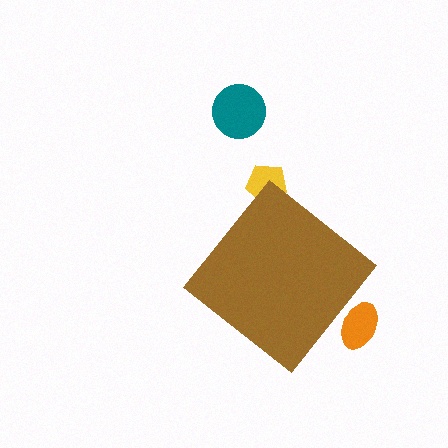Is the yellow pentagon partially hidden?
Yes, the yellow pentagon is partially hidden behind the brown diamond.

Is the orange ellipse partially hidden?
Yes, the orange ellipse is partially hidden behind the brown diamond.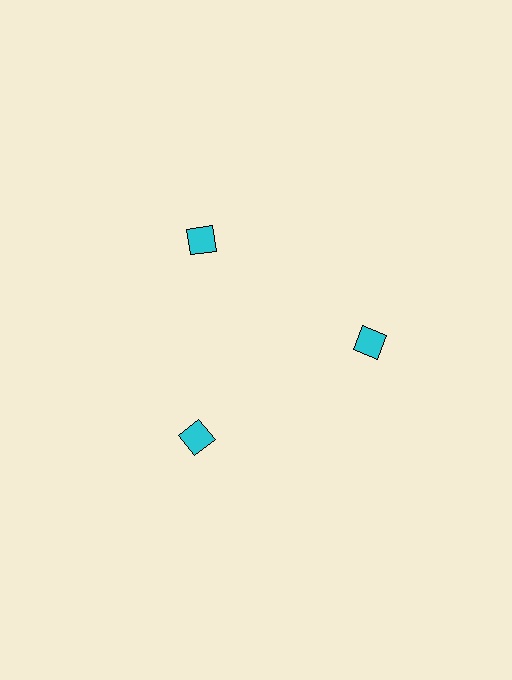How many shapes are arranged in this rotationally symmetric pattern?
There are 3 shapes, arranged in 3 groups of 1.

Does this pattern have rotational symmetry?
Yes, this pattern has 3-fold rotational symmetry. It looks the same after rotating 120 degrees around the center.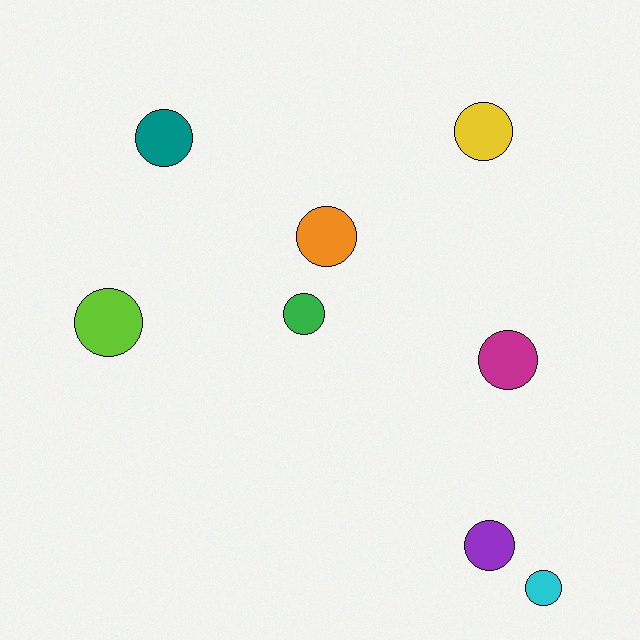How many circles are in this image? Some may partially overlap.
There are 8 circles.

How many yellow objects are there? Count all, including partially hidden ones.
There is 1 yellow object.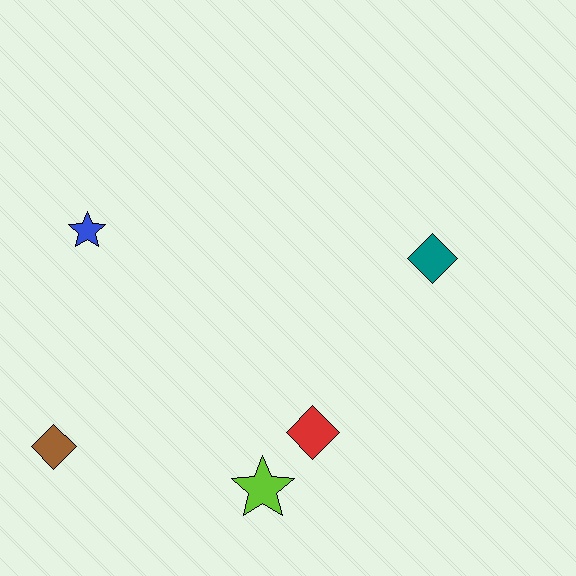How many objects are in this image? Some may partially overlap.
There are 5 objects.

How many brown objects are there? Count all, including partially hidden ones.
There is 1 brown object.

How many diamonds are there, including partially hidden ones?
There are 3 diamonds.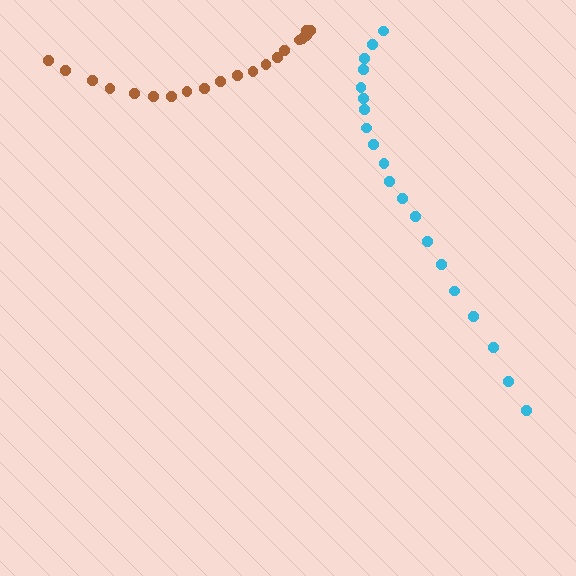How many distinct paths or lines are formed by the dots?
There are 2 distinct paths.